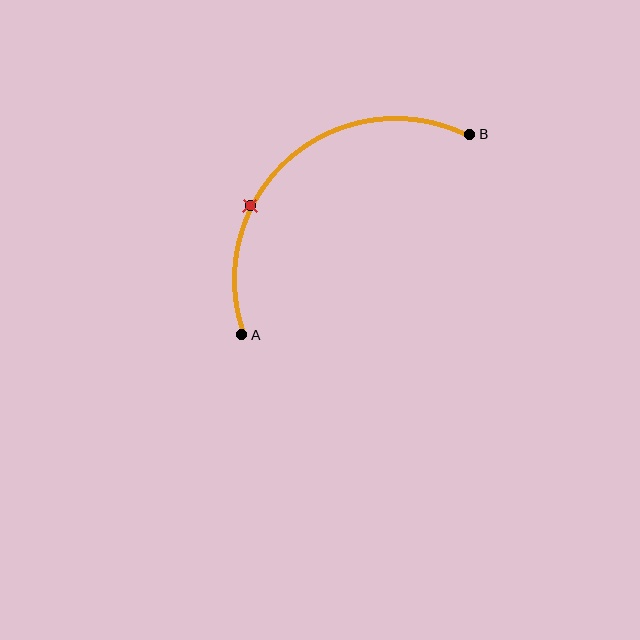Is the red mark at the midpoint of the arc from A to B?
No. The red mark lies on the arc but is closer to endpoint A. The arc midpoint would be at the point on the curve equidistant along the arc from both A and B.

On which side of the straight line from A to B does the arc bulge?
The arc bulges above and to the left of the straight line connecting A and B.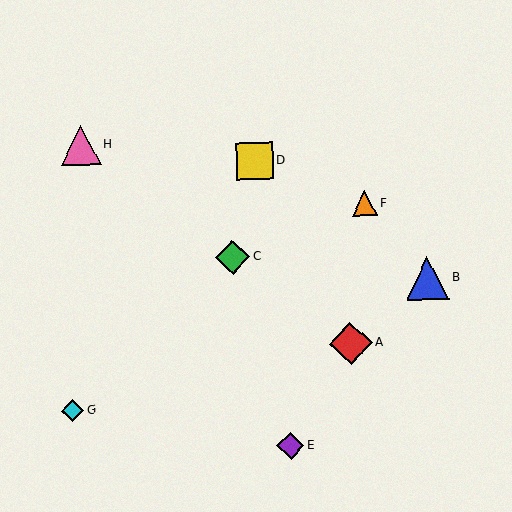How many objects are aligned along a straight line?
3 objects (A, C, H) are aligned along a straight line.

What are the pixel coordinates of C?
Object C is at (233, 257).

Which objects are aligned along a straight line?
Objects A, C, H are aligned along a straight line.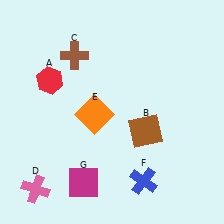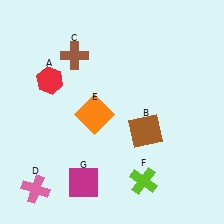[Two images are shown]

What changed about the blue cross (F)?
In Image 1, F is blue. In Image 2, it changed to lime.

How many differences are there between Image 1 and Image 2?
There is 1 difference between the two images.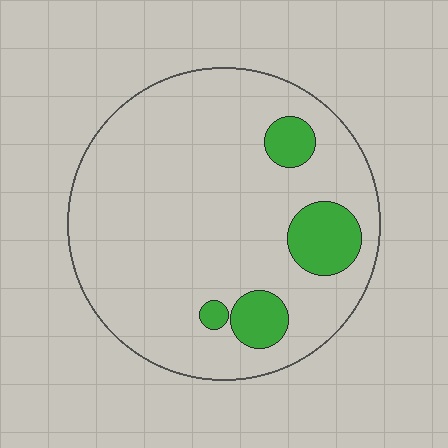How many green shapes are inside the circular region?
4.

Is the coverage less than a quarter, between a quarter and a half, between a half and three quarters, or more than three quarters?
Less than a quarter.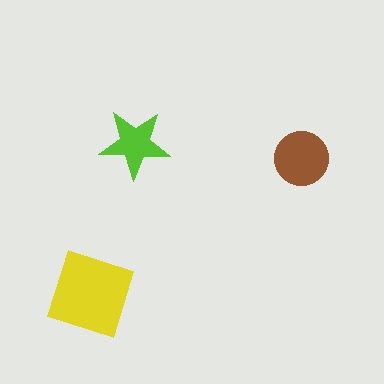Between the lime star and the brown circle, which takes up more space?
The brown circle.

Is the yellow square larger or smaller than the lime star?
Larger.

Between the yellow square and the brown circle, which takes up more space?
The yellow square.